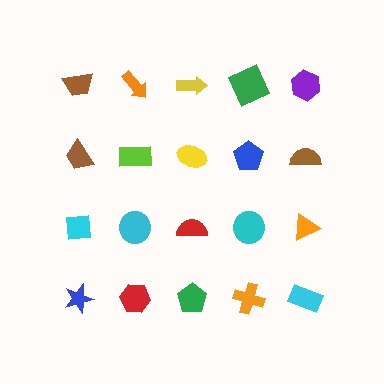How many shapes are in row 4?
5 shapes.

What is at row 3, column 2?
A cyan circle.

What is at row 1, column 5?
A purple hexagon.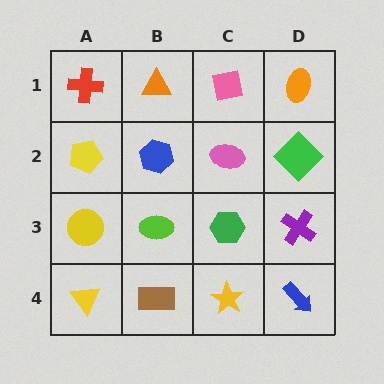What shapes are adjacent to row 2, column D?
An orange ellipse (row 1, column D), a purple cross (row 3, column D), a pink ellipse (row 2, column C).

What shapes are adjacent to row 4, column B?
A lime ellipse (row 3, column B), a yellow triangle (row 4, column A), a yellow star (row 4, column C).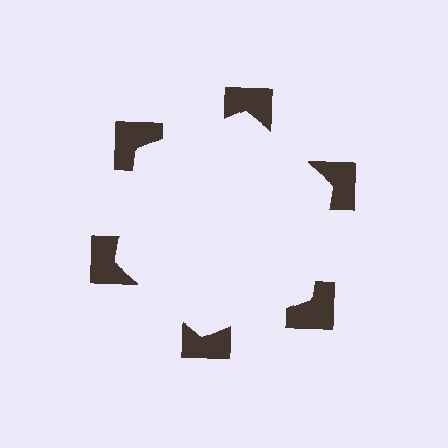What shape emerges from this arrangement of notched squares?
An illusory hexagon — its edges are inferred from the aligned wedge cuts in the notched squares, not physically drawn.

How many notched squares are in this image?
There are 6 — one at each vertex of the illusory hexagon.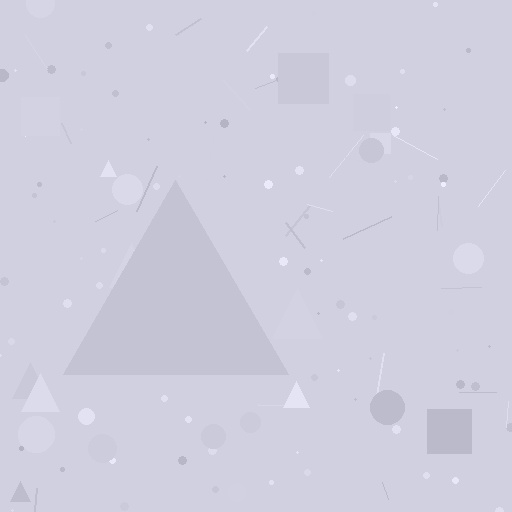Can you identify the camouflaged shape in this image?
The camouflaged shape is a triangle.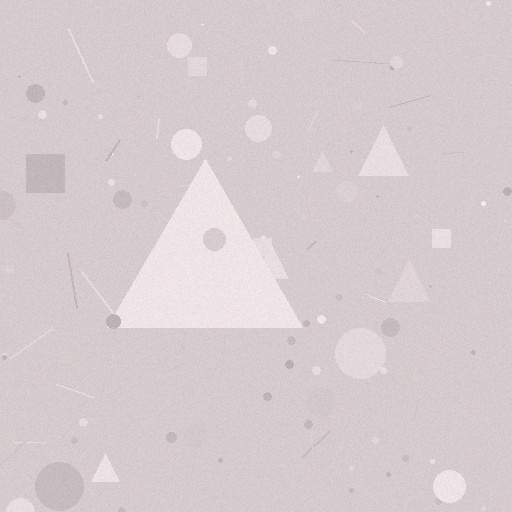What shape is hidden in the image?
A triangle is hidden in the image.